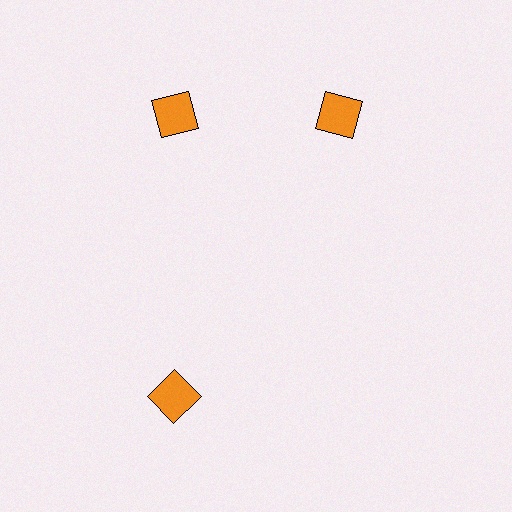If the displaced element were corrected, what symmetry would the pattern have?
It would have 3-fold rotational symmetry — the pattern would map onto itself every 120 degrees.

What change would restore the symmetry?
The symmetry would be restored by rotating it back into even spacing with its neighbors so that all 3 squares sit at equal angles and equal distance from the center.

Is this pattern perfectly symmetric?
No. The 3 orange squares are arranged in a ring, but one element near the 3 o'clock position is rotated out of alignment along the ring, breaking the 3-fold rotational symmetry.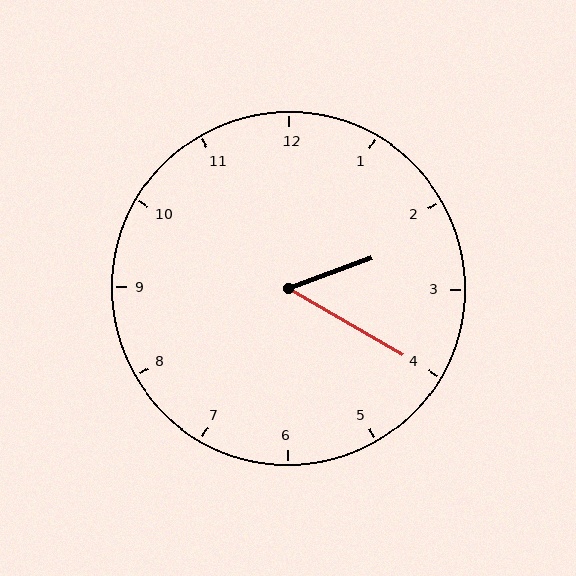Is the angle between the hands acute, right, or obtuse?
It is acute.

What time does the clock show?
2:20.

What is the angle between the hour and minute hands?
Approximately 50 degrees.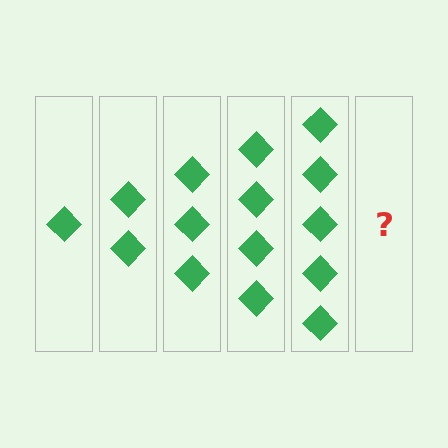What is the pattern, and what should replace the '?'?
The pattern is that each step adds one more diamond. The '?' should be 6 diamonds.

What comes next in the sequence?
The next element should be 6 diamonds.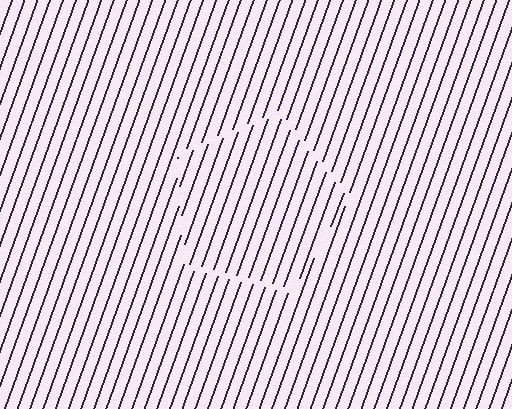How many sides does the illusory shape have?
5 sides — the line-ends trace a pentagon.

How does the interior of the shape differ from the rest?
The interior of the shape contains the same grating, shifted by half a period — the contour is defined by the phase discontinuity where line-ends from the inner and outer gratings abut.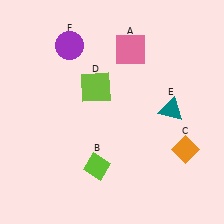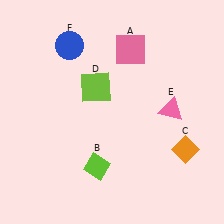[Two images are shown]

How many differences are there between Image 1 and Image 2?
There are 2 differences between the two images.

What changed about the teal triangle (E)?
In Image 1, E is teal. In Image 2, it changed to pink.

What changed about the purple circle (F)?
In Image 1, F is purple. In Image 2, it changed to blue.